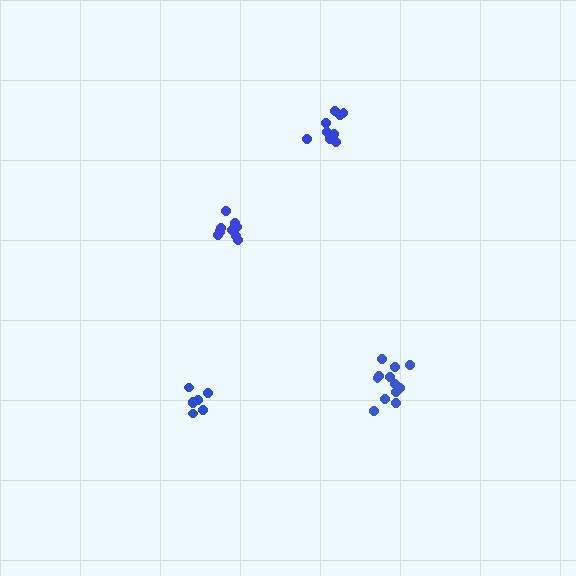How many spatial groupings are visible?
There are 4 spatial groupings.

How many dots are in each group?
Group 1: 12 dots, Group 2: 7 dots, Group 3: 9 dots, Group 4: 10 dots (38 total).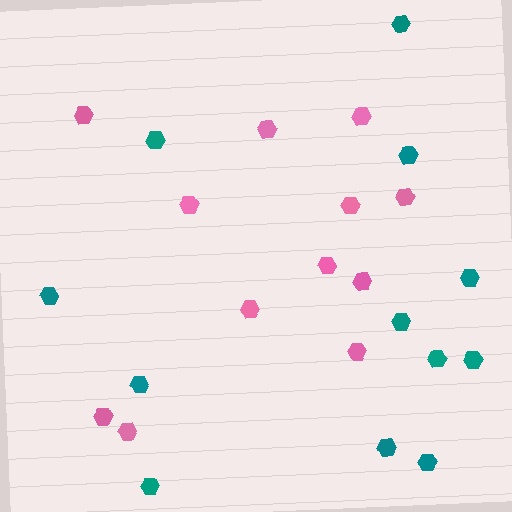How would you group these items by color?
There are 2 groups: one group of teal hexagons (12) and one group of pink hexagons (12).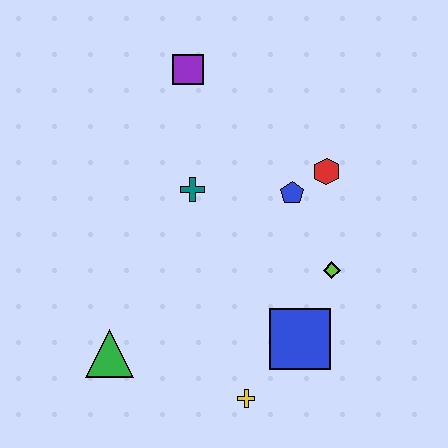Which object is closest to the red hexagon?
The blue pentagon is closest to the red hexagon.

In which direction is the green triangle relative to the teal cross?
The green triangle is below the teal cross.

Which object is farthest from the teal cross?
The yellow cross is farthest from the teal cross.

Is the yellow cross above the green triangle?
No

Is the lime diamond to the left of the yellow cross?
No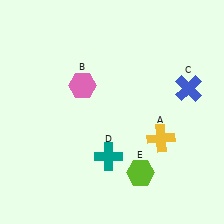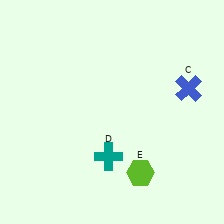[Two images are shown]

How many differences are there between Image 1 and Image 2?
There are 2 differences between the two images.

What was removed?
The pink hexagon (B), the yellow cross (A) were removed in Image 2.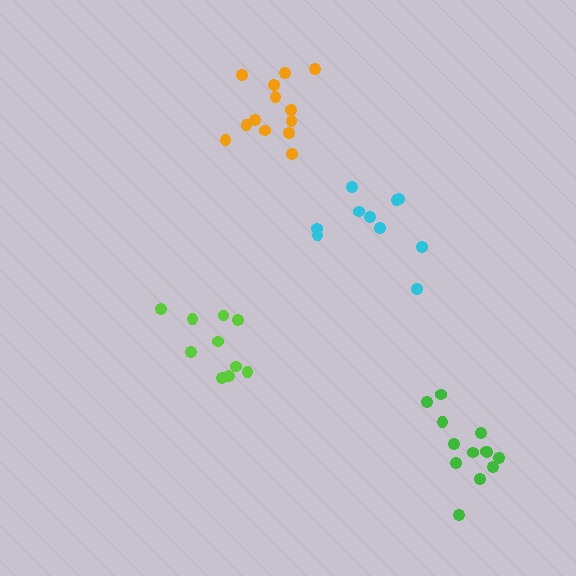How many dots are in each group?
Group 1: 10 dots, Group 2: 13 dots, Group 3: 13 dots, Group 4: 10 dots (46 total).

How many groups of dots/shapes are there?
There are 4 groups.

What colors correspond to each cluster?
The clusters are colored: lime, orange, green, cyan.